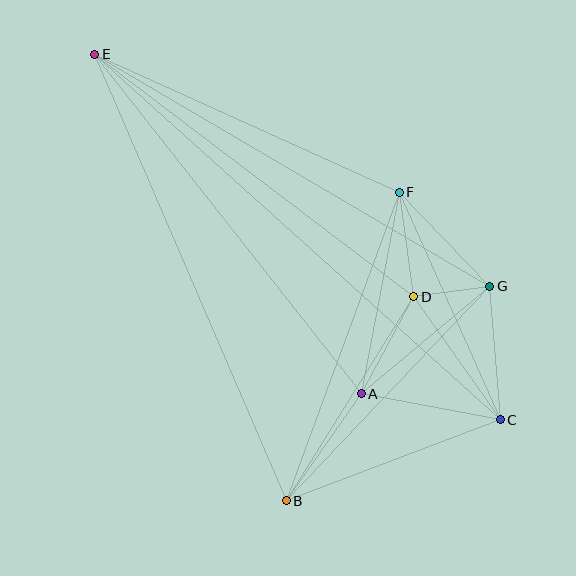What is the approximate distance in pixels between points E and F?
The distance between E and F is approximately 334 pixels.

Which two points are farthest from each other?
Points C and E are farthest from each other.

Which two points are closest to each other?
Points D and G are closest to each other.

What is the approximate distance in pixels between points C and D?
The distance between C and D is approximately 150 pixels.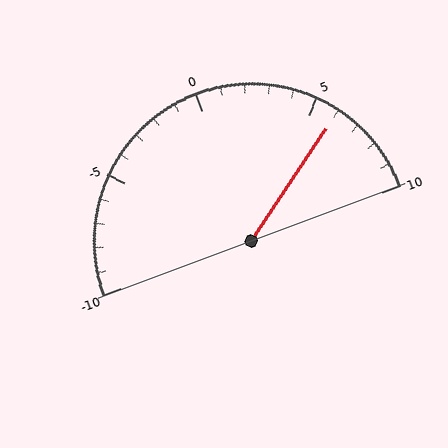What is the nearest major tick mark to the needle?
The nearest major tick mark is 5.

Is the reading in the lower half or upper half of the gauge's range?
The reading is in the upper half of the range (-10 to 10).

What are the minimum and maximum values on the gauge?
The gauge ranges from -10 to 10.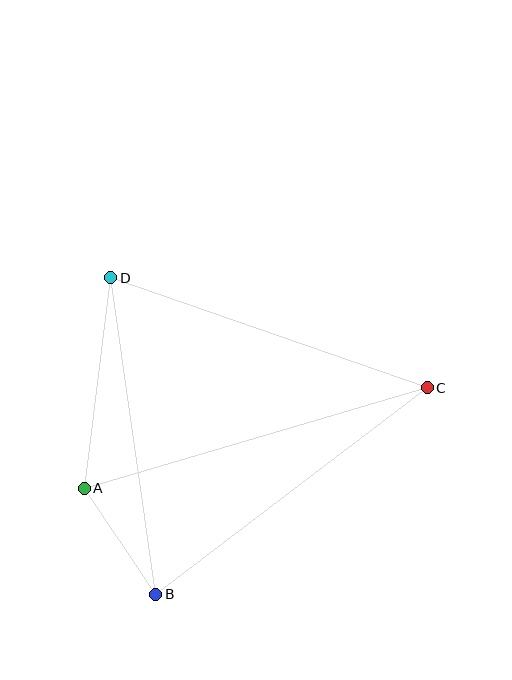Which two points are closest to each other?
Points A and B are closest to each other.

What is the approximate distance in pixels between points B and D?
The distance between B and D is approximately 320 pixels.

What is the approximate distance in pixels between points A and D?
The distance between A and D is approximately 212 pixels.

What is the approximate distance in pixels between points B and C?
The distance between B and C is approximately 341 pixels.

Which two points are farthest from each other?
Points A and C are farthest from each other.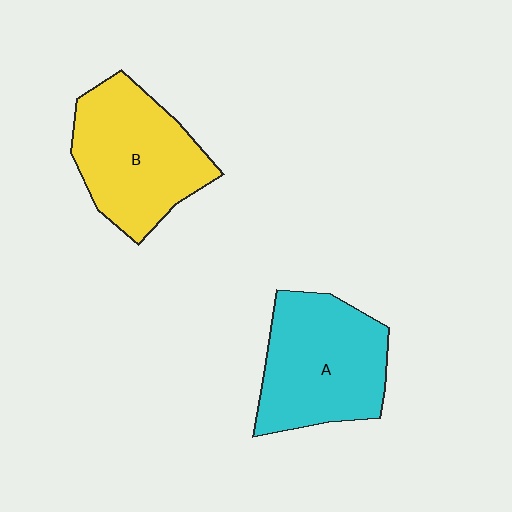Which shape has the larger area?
Shape B (yellow).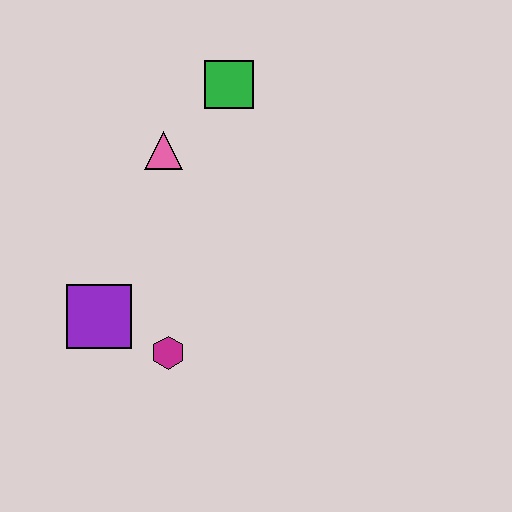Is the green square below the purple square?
No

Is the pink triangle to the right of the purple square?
Yes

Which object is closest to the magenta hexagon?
The purple square is closest to the magenta hexagon.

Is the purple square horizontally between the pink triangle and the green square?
No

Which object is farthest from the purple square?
The green square is farthest from the purple square.